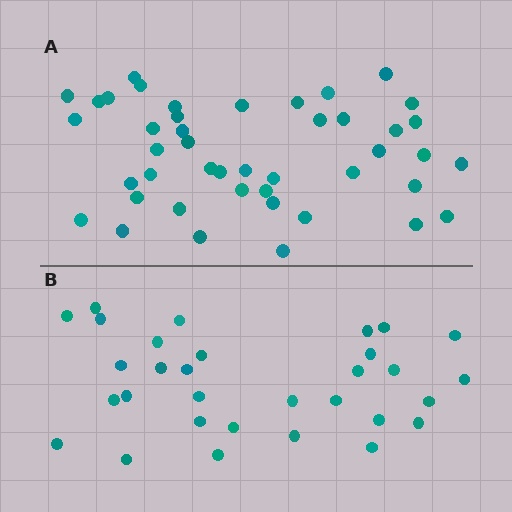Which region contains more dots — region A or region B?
Region A (the top region) has more dots.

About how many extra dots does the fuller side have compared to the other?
Region A has approximately 15 more dots than region B.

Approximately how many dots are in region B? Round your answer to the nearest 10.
About 30 dots. (The exact count is 31, which rounds to 30.)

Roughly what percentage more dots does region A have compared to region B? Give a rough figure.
About 40% more.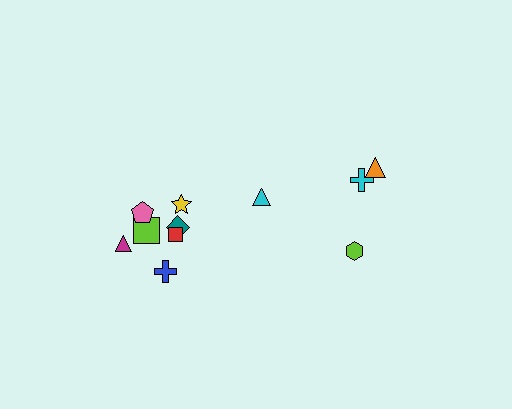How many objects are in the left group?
There are 7 objects.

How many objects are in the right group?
There are 4 objects.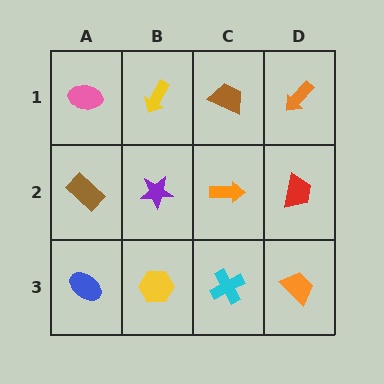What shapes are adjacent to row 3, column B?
A purple star (row 2, column B), a blue ellipse (row 3, column A), a cyan cross (row 3, column C).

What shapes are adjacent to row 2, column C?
A brown trapezoid (row 1, column C), a cyan cross (row 3, column C), a purple star (row 2, column B), a red trapezoid (row 2, column D).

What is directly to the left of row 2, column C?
A purple star.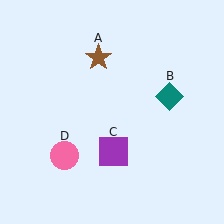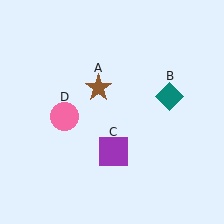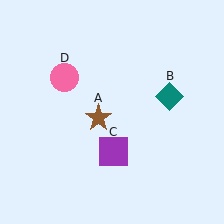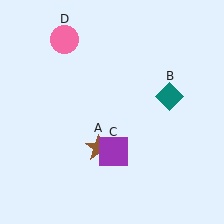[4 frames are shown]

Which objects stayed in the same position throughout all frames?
Teal diamond (object B) and purple square (object C) remained stationary.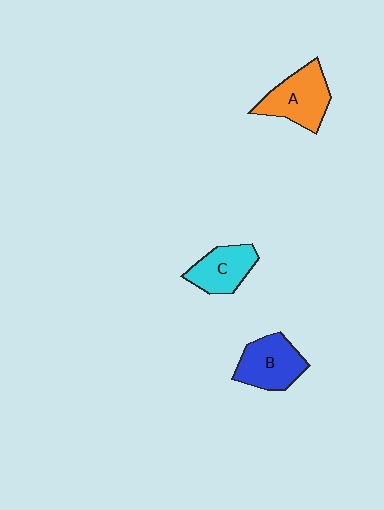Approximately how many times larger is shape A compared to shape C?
Approximately 1.3 times.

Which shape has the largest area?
Shape A (orange).